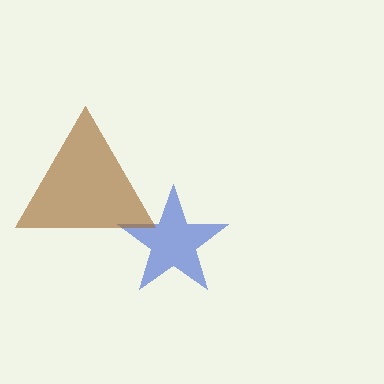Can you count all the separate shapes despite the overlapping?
Yes, there are 2 separate shapes.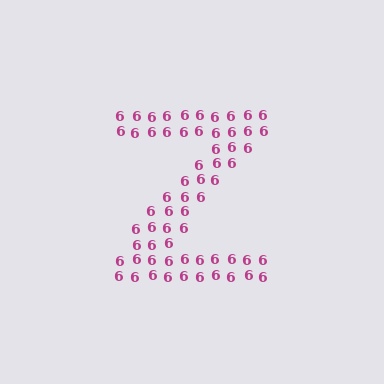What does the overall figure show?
The overall figure shows the letter Z.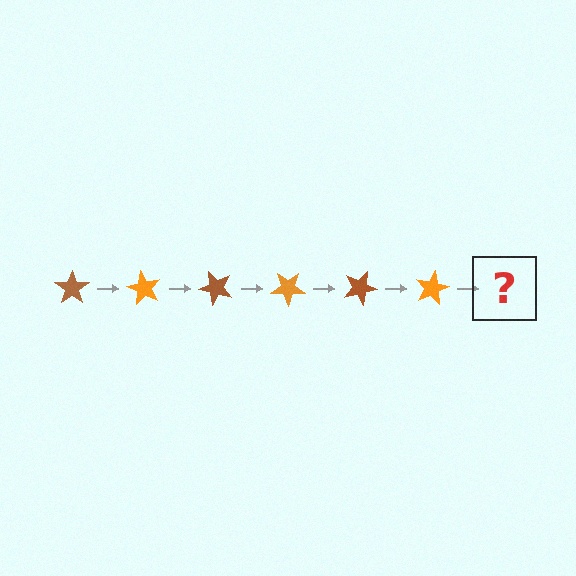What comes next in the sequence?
The next element should be a brown star, rotated 360 degrees from the start.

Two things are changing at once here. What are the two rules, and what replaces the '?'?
The two rules are that it rotates 60 degrees each step and the color cycles through brown and orange. The '?' should be a brown star, rotated 360 degrees from the start.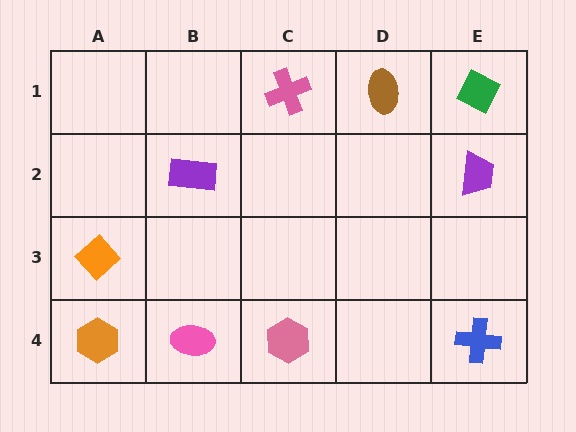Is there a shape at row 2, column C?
No, that cell is empty.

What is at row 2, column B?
A purple rectangle.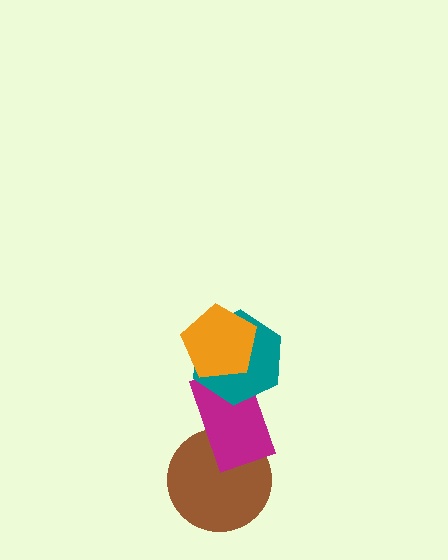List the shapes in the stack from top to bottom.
From top to bottom: the orange pentagon, the teal hexagon, the magenta rectangle, the brown circle.